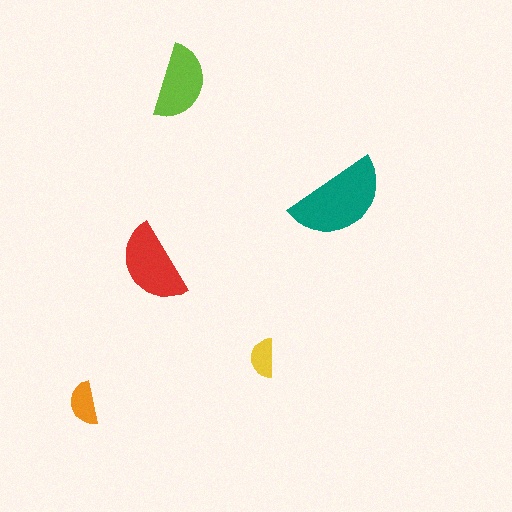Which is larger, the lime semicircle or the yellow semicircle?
The lime one.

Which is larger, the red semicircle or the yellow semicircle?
The red one.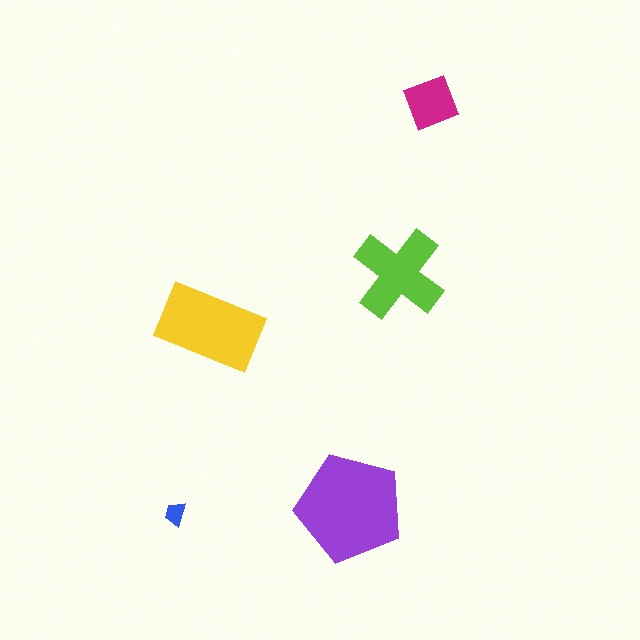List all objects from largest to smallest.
The purple pentagon, the yellow rectangle, the lime cross, the magenta diamond, the blue trapezoid.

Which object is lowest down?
The blue trapezoid is bottommost.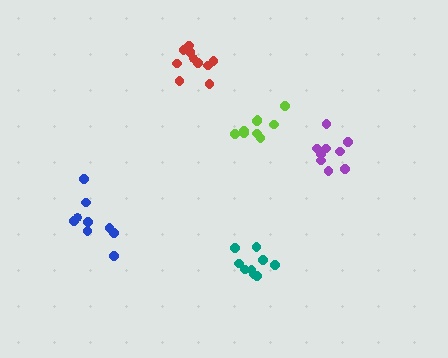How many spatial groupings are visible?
There are 5 spatial groupings.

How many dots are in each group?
Group 1: 9 dots, Group 2: 10 dots, Group 3: 9 dots, Group 4: 9 dots, Group 5: 9 dots (46 total).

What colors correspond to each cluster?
The clusters are colored: teal, red, blue, lime, purple.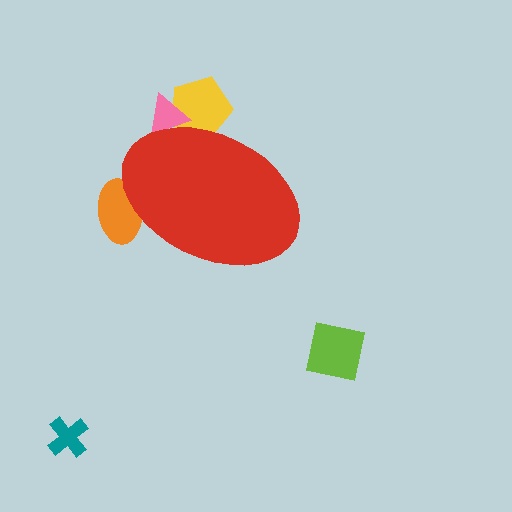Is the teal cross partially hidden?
No, the teal cross is fully visible.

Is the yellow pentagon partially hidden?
Yes, the yellow pentagon is partially hidden behind the red ellipse.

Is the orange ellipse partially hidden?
Yes, the orange ellipse is partially hidden behind the red ellipse.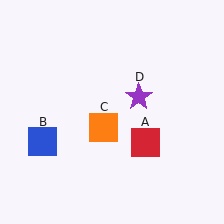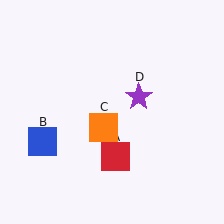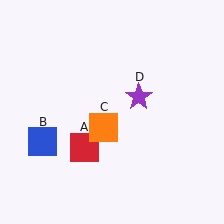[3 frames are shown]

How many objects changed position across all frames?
1 object changed position: red square (object A).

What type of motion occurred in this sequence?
The red square (object A) rotated clockwise around the center of the scene.